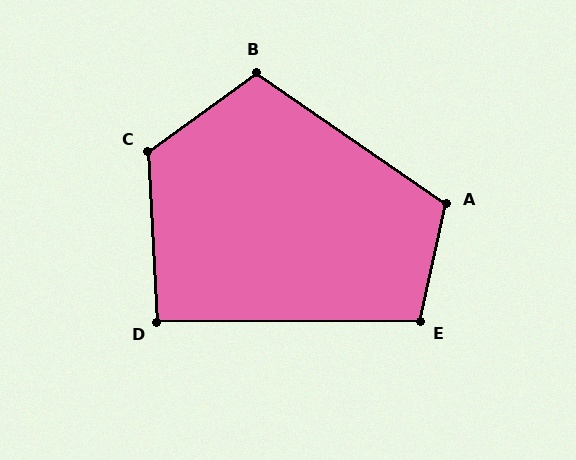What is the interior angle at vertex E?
Approximately 103 degrees (obtuse).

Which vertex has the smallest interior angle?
D, at approximately 93 degrees.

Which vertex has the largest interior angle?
C, at approximately 123 degrees.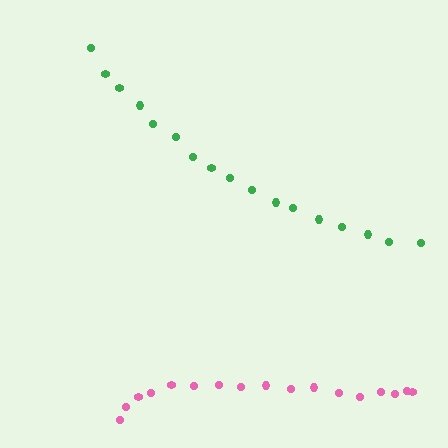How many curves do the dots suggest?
There are 2 distinct paths.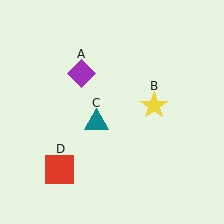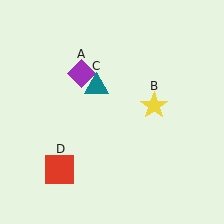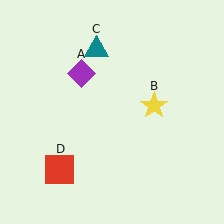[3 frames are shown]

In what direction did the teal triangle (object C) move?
The teal triangle (object C) moved up.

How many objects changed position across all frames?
1 object changed position: teal triangle (object C).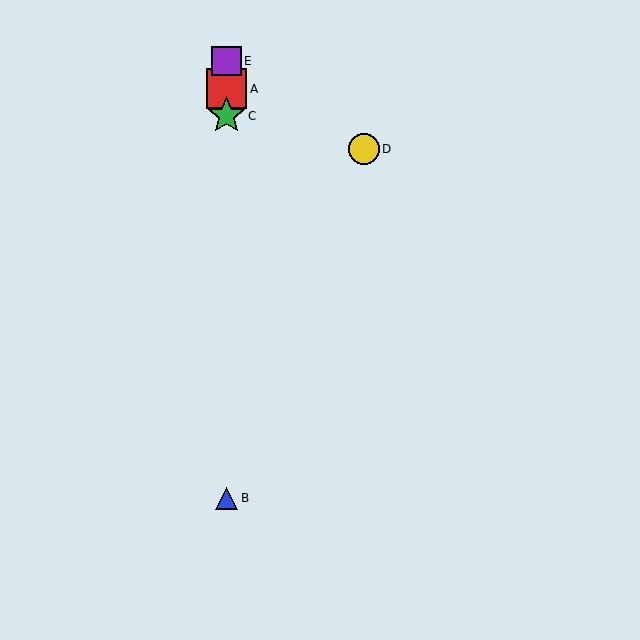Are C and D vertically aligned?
No, C is at x≈226 and D is at x≈364.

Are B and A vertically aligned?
Yes, both are at x≈226.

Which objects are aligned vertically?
Objects A, B, C, E are aligned vertically.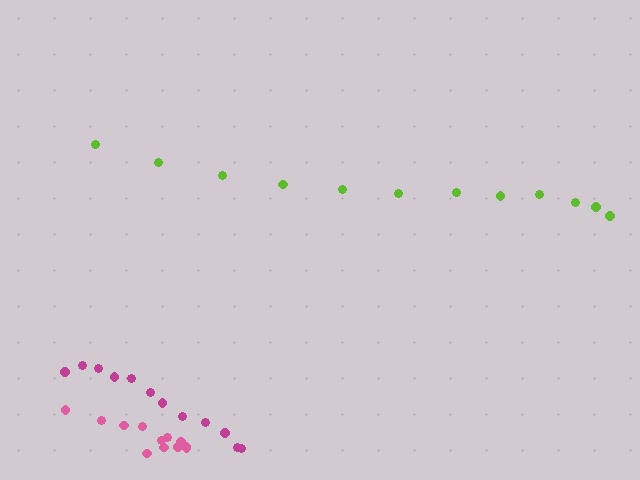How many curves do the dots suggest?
There are 3 distinct paths.